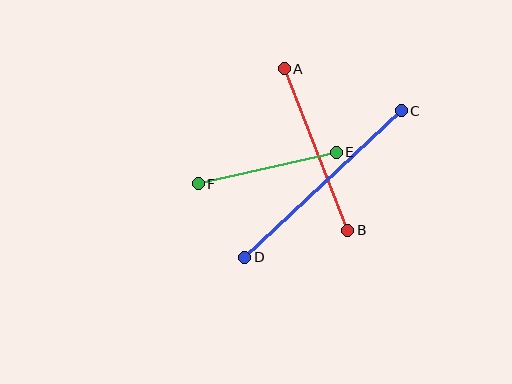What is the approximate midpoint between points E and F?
The midpoint is at approximately (267, 168) pixels.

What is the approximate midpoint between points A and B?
The midpoint is at approximately (316, 149) pixels.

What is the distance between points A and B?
The distance is approximately 174 pixels.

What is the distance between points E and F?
The distance is approximately 142 pixels.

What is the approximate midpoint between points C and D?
The midpoint is at approximately (323, 184) pixels.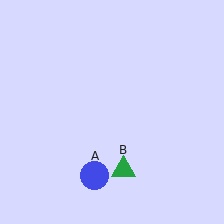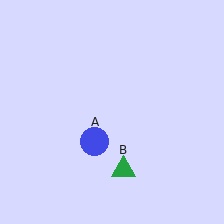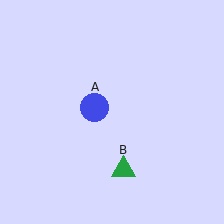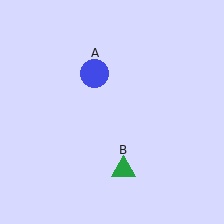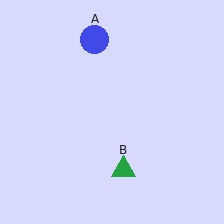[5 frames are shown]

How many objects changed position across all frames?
1 object changed position: blue circle (object A).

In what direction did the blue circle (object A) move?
The blue circle (object A) moved up.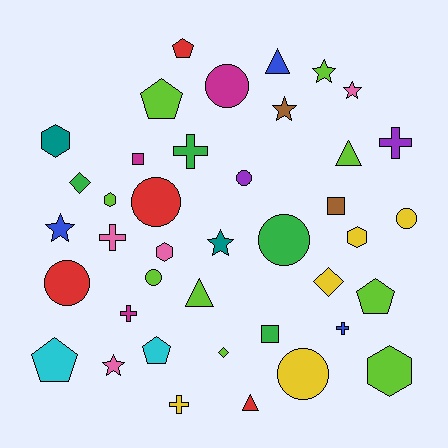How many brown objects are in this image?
There are 2 brown objects.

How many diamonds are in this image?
There are 3 diamonds.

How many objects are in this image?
There are 40 objects.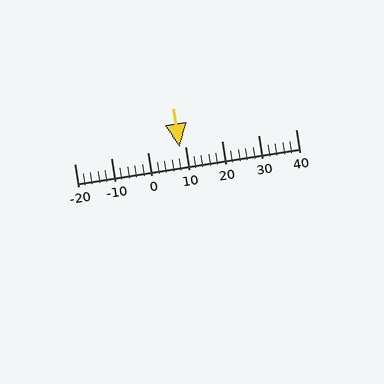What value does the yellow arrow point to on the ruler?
The yellow arrow points to approximately 8.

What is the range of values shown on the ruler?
The ruler shows values from -20 to 40.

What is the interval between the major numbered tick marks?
The major tick marks are spaced 10 units apart.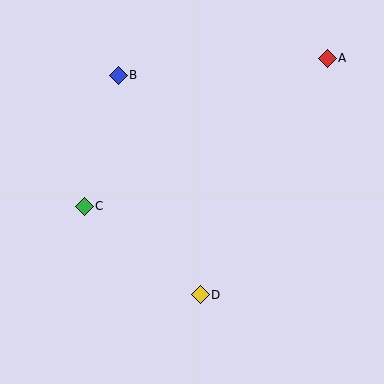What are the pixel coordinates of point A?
Point A is at (327, 58).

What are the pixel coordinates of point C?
Point C is at (84, 206).